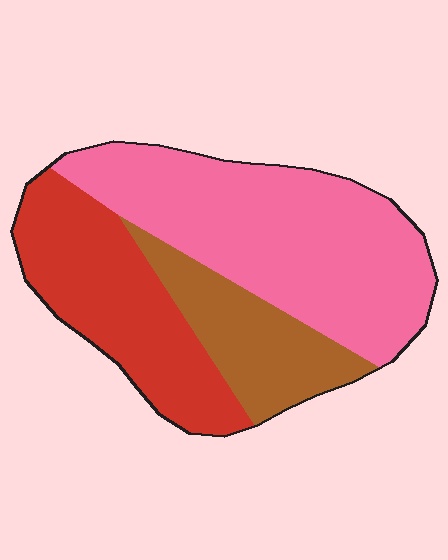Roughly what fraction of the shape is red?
Red takes up between a sixth and a third of the shape.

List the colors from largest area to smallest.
From largest to smallest: pink, red, brown.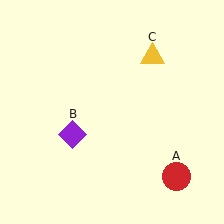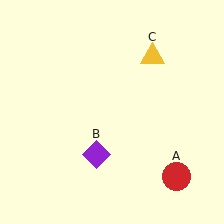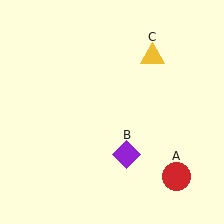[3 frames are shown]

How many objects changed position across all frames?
1 object changed position: purple diamond (object B).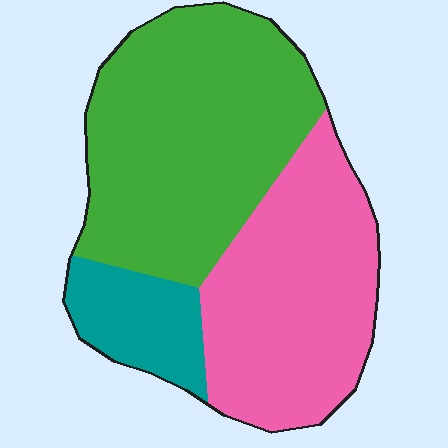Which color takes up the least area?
Teal, at roughly 15%.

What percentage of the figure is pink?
Pink covers 39% of the figure.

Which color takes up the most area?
Green, at roughly 50%.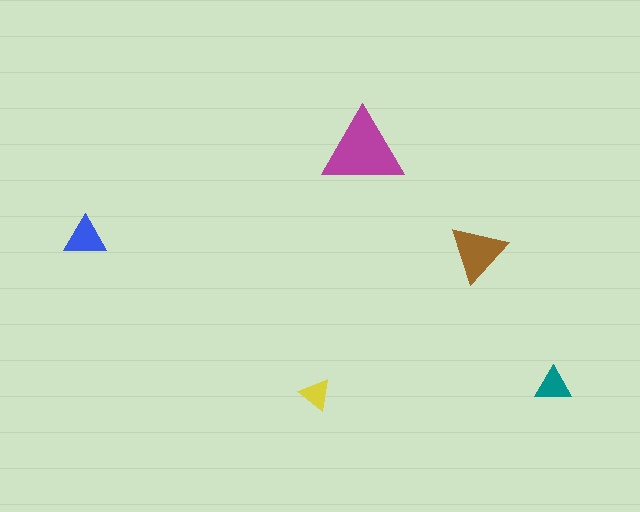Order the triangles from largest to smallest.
the magenta one, the brown one, the blue one, the teal one, the yellow one.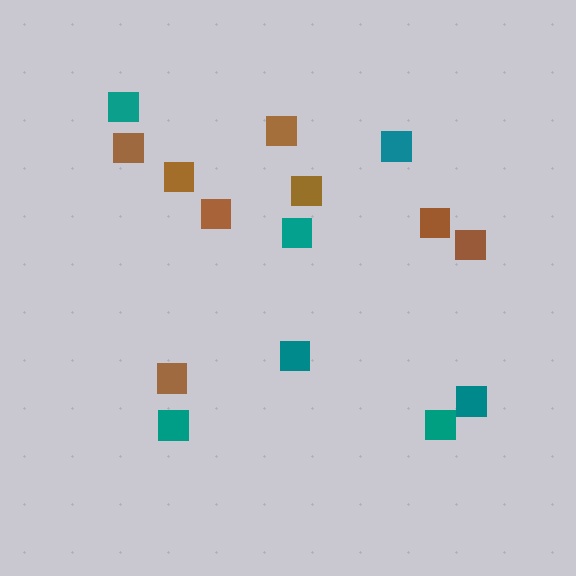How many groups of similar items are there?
There are 2 groups: one group of teal squares (7) and one group of brown squares (8).